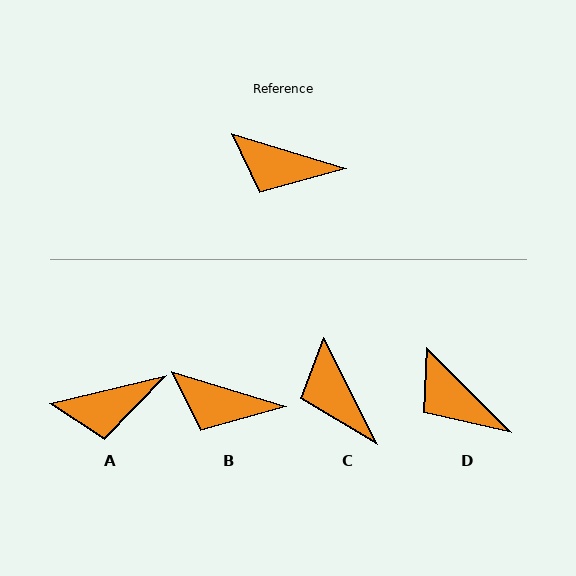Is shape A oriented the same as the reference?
No, it is off by about 31 degrees.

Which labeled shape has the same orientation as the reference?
B.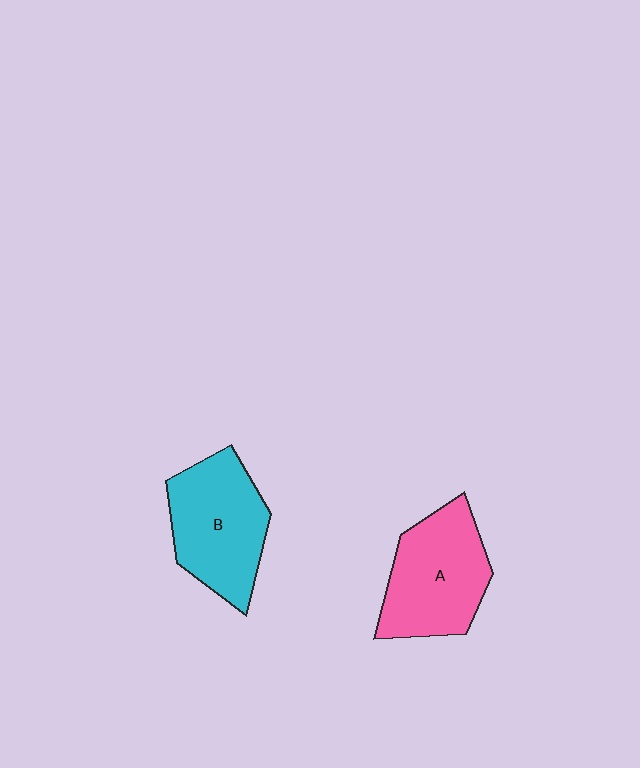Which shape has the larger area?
Shape B (cyan).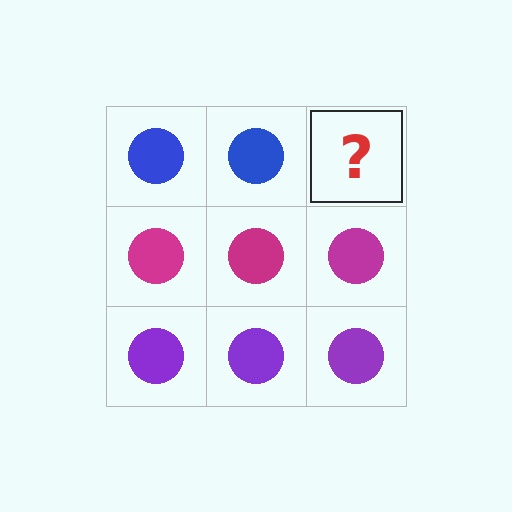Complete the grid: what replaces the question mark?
The question mark should be replaced with a blue circle.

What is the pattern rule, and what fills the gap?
The rule is that each row has a consistent color. The gap should be filled with a blue circle.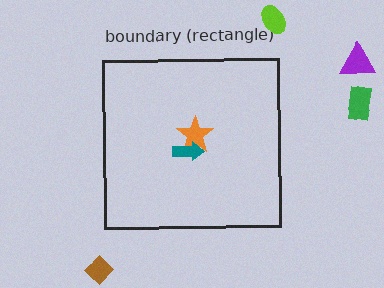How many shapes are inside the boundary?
2 inside, 4 outside.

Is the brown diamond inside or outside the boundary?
Outside.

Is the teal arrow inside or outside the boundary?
Inside.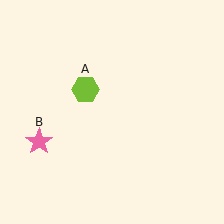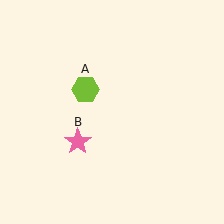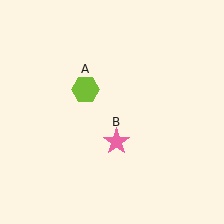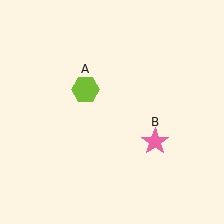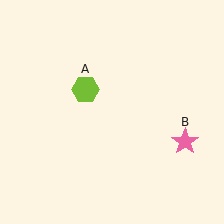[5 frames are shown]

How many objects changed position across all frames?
1 object changed position: pink star (object B).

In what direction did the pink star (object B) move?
The pink star (object B) moved right.